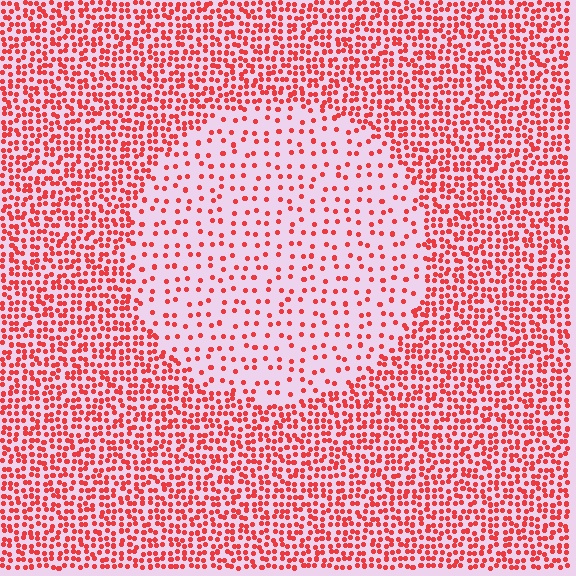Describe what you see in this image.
The image contains small red elements arranged at two different densities. A circle-shaped region is visible where the elements are less densely packed than the surrounding area.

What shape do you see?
I see a circle.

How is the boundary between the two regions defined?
The boundary is defined by a change in element density (approximately 2.7x ratio). All elements are the same color, size, and shape.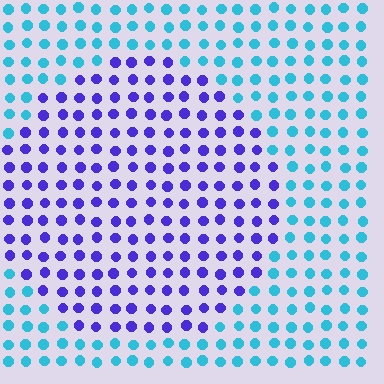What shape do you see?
I see a circle.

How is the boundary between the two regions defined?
The boundary is defined purely by a slight shift in hue (about 62 degrees). Spacing, size, and orientation are identical on both sides.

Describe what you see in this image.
The image is filled with small cyan elements in a uniform arrangement. A circle-shaped region is visible where the elements are tinted to a slightly different hue, forming a subtle color boundary.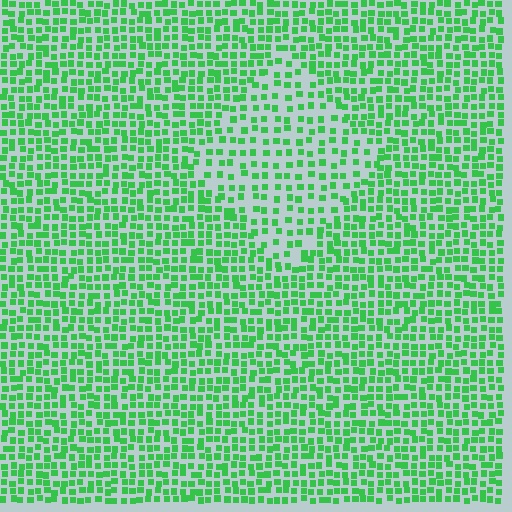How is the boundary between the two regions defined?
The boundary is defined by a change in element density (approximately 1.8x ratio). All elements are the same color, size, and shape.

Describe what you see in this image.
The image contains small green elements arranged at two different densities. A diamond-shaped region is visible where the elements are less densely packed than the surrounding area.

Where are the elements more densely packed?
The elements are more densely packed outside the diamond boundary.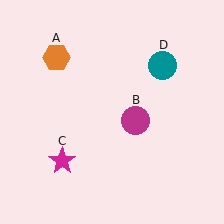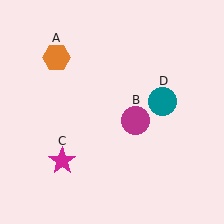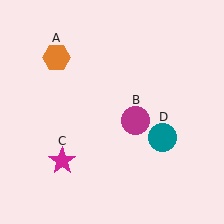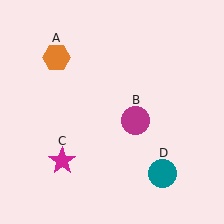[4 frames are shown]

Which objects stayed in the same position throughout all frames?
Orange hexagon (object A) and magenta circle (object B) and magenta star (object C) remained stationary.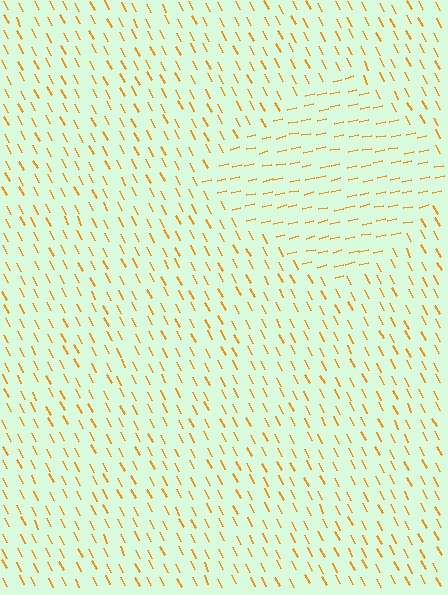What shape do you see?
I see a diamond.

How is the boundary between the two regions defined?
The boundary is defined purely by a change in line orientation (approximately 76 degrees difference). All lines are the same color and thickness.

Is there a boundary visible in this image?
Yes, there is a texture boundary formed by a change in line orientation.